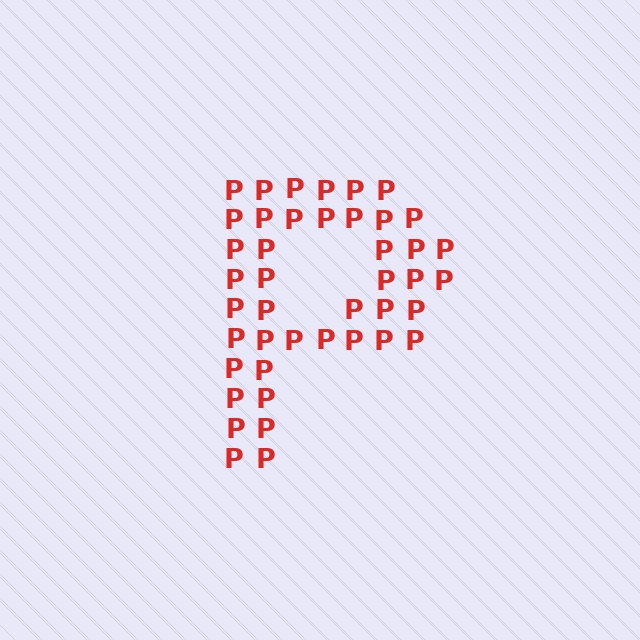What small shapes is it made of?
It is made of small letter P's.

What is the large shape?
The large shape is the letter P.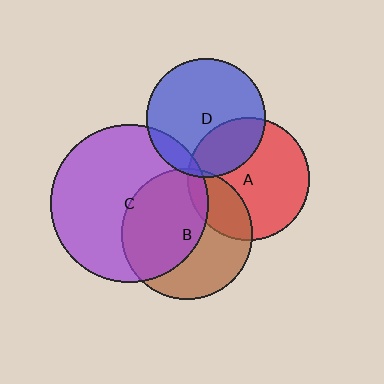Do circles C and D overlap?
Yes.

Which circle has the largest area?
Circle C (purple).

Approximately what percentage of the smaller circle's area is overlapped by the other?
Approximately 10%.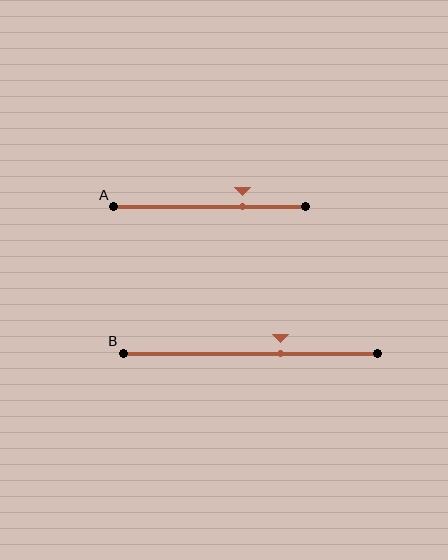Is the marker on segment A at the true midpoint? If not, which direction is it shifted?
No, the marker on segment A is shifted to the right by about 17% of the segment length.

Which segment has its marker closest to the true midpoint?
Segment B has its marker closest to the true midpoint.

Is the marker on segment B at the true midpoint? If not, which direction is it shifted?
No, the marker on segment B is shifted to the right by about 12% of the segment length.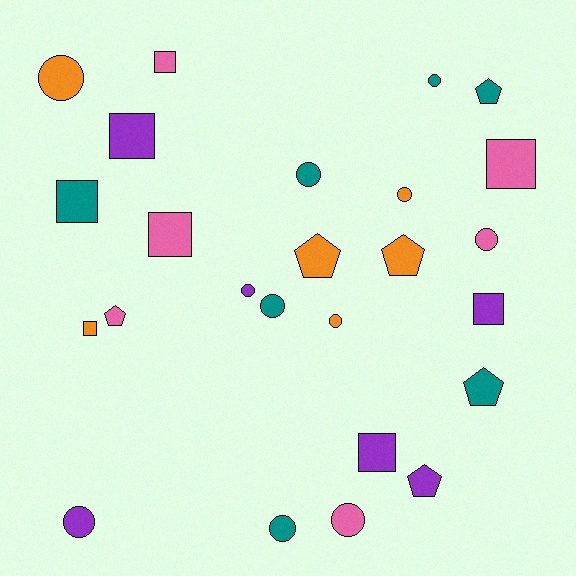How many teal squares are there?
There is 1 teal square.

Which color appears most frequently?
Teal, with 7 objects.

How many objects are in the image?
There are 25 objects.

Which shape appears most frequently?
Circle, with 11 objects.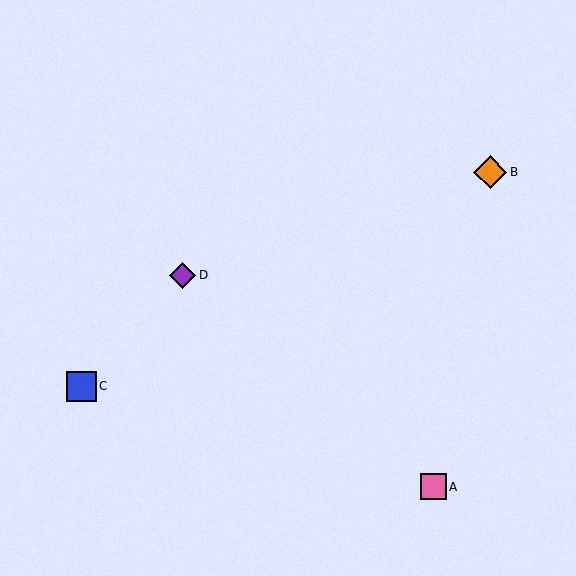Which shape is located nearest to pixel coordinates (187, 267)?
The purple diamond (labeled D) at (183, 275) is nearest to that location.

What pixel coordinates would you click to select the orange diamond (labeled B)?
Click at (490, 172) to select the orange diamond B.